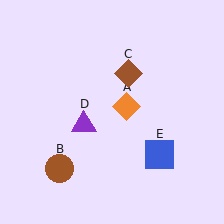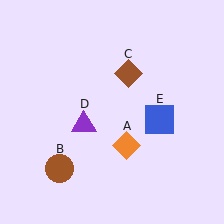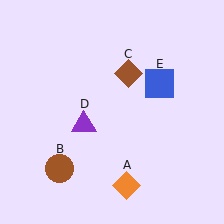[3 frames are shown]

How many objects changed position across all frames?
2 objects changed position: orange diamond (object A), blue square (object E).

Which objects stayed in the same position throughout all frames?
Brown circle (object B) and brown diamond (object C) and purple triangle (object D) remained stationary.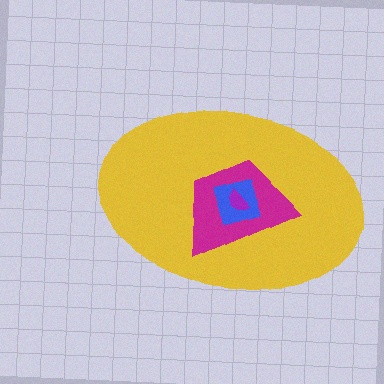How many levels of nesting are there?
4.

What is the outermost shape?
The yellow ellipse.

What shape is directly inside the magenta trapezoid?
The blue square.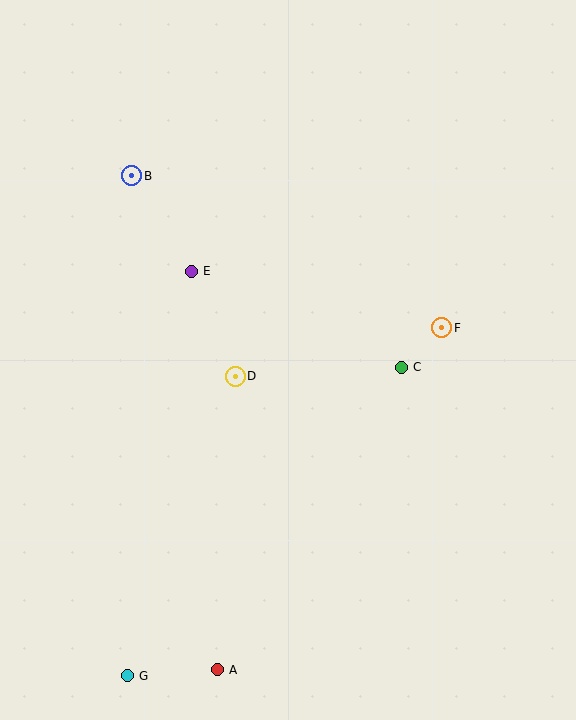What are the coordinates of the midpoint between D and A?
The midpoint between D and A is at (226, 523).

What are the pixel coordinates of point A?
Point A is at (217, 670).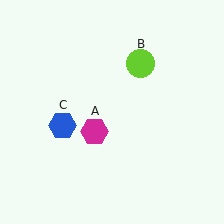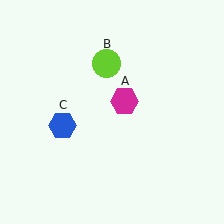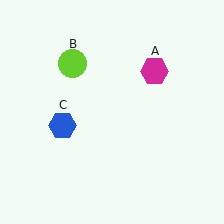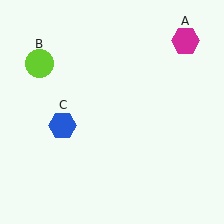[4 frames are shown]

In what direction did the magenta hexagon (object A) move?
The magenta hexagon (object A) moved up and to the right.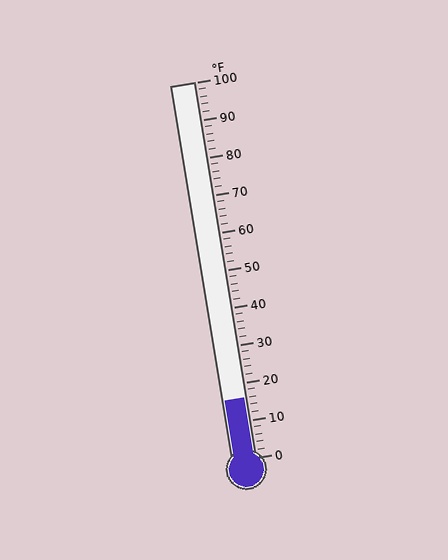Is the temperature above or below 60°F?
The temperature is below 60°F.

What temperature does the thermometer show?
The thermometer shows approximately 16°F.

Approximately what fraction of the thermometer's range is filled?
The thermometer is filled to approximately 15% of its range.